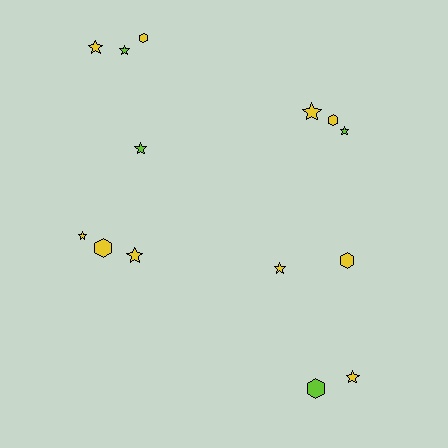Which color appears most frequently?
Yellow, with 10 objects.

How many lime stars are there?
There are 3 lime stars.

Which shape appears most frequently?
Star, with 9 objects.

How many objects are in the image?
There are 14 objects.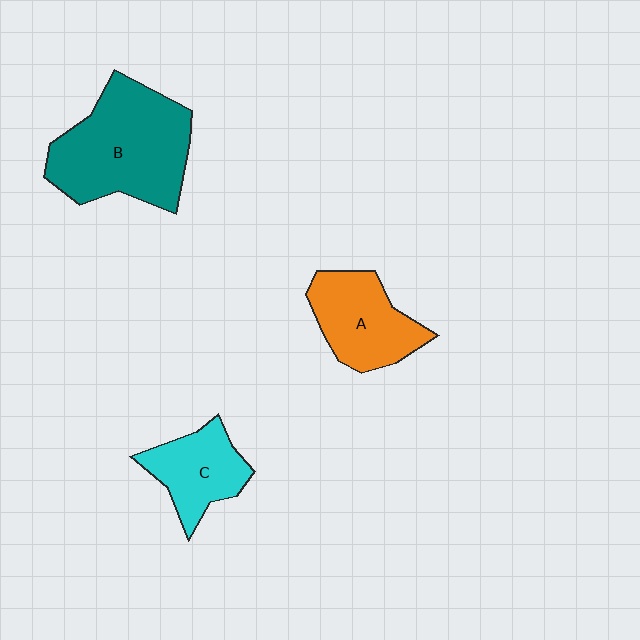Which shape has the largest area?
Shape B (teal).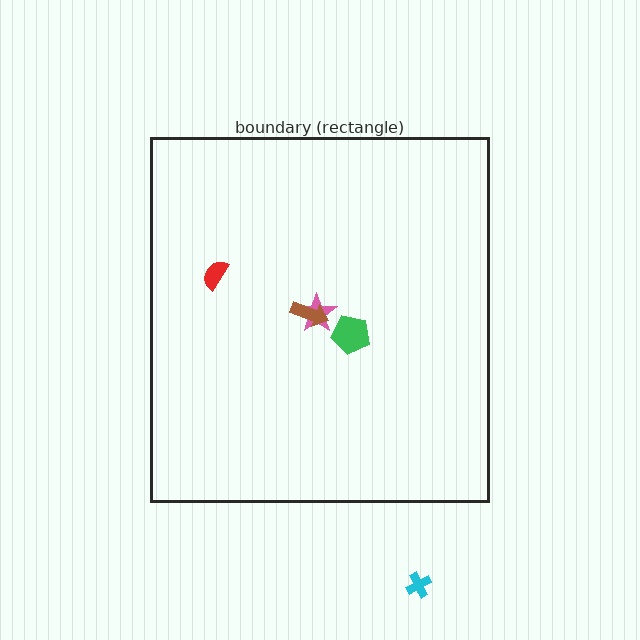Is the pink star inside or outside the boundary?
Inside.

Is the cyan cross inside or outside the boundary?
Outside.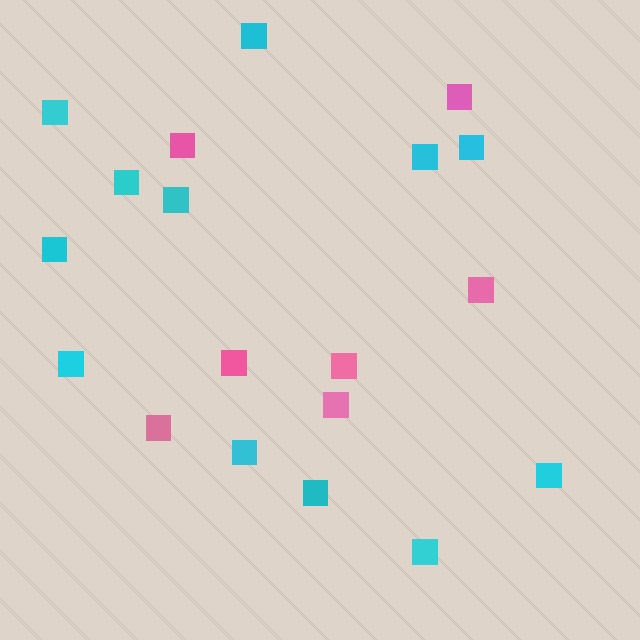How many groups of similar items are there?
There are 2 groups: one group of pink squares (7) and one group of cyan squares (12).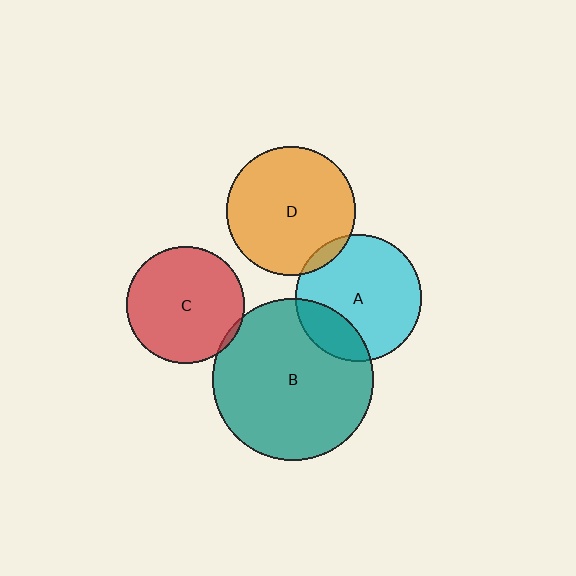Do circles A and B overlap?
Yes.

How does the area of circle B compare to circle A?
Approximately 1.6 times.